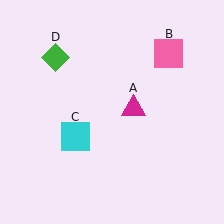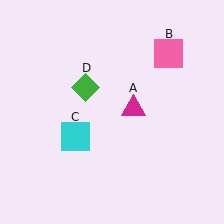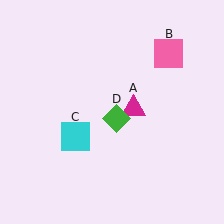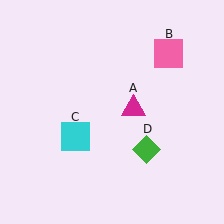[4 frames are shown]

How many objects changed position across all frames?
1 object changed position: green diamond (object D).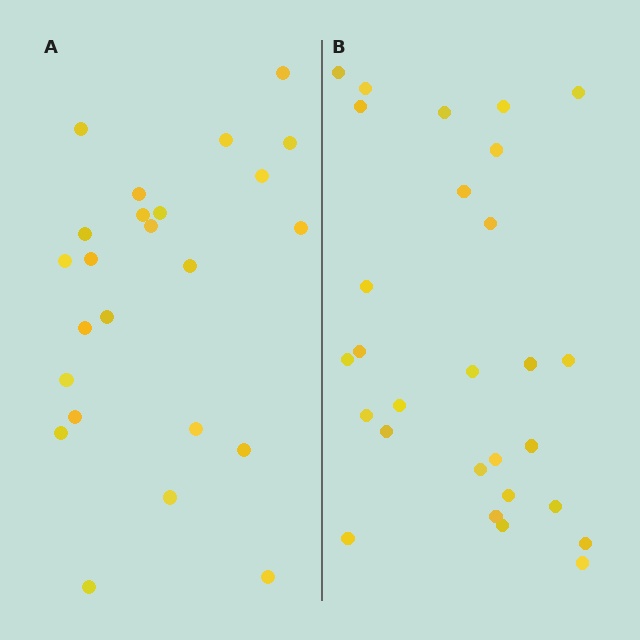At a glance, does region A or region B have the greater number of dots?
Region B (the right region) has more dots.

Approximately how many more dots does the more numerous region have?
Region B has about 4 more dots than region A.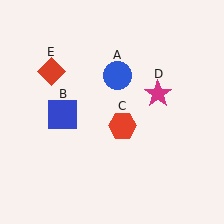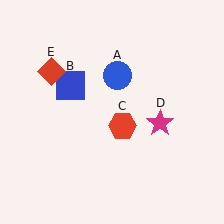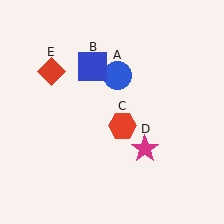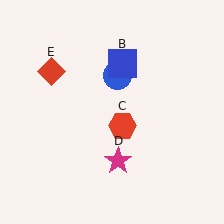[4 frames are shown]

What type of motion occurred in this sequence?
The blue square (object B), magenta star (object D) rotated clockwise around the center of the scene.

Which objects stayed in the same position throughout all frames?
Blue circle (object A) and red hexagon (object C) and red diamond (object E) remained stationary.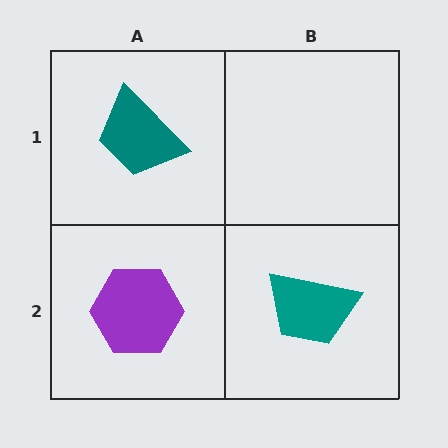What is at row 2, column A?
A purple hexagon.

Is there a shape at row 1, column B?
No, that cell is empty.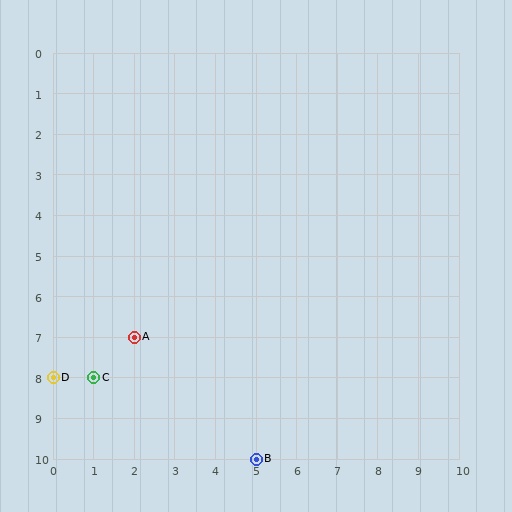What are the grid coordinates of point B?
Point B is at grid coordinates (5, 10).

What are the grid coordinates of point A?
Point A is at grid coordinates (2, 7).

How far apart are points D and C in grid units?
Points D and C are 1 column apart.